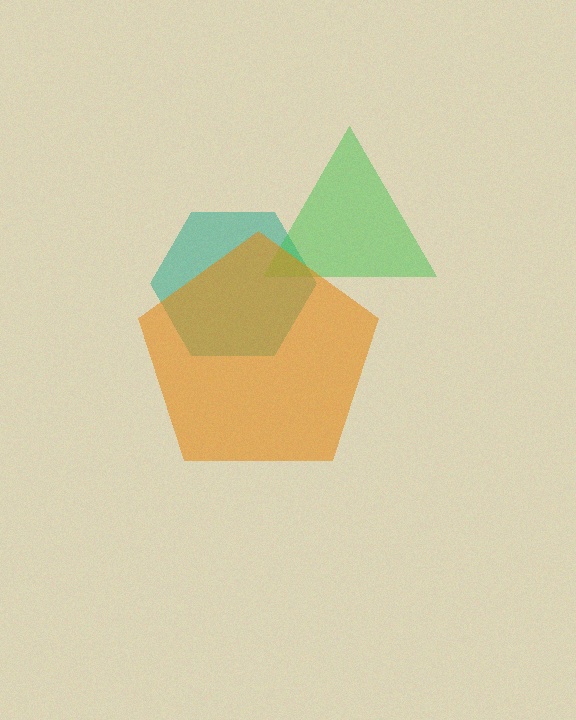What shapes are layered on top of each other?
The layered shapes are: a teal hexagon, a green triangle, an orange pentagon.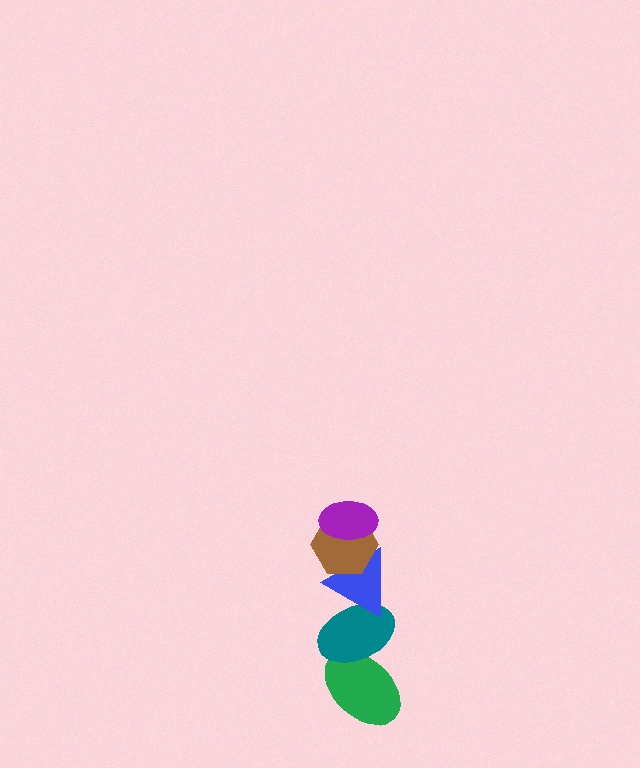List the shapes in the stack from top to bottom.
From top to bottom: the purple ellipse, the brown hexagon, the blue triangle, the teal ellipse, the green ellipse.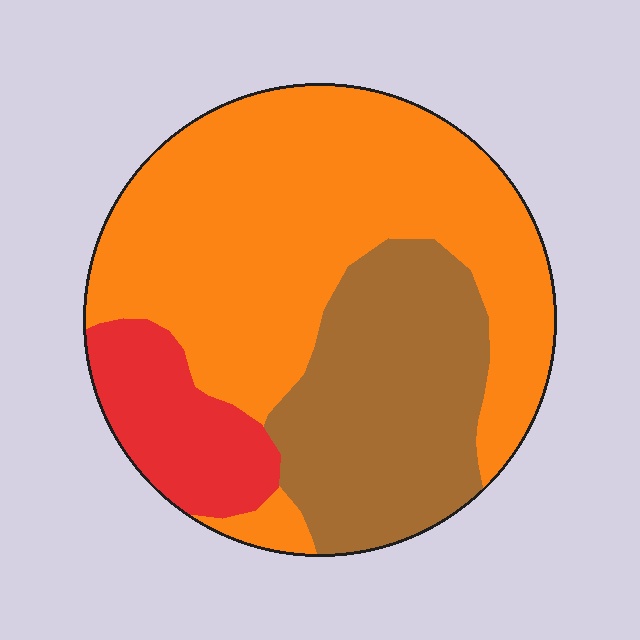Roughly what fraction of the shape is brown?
Brown covers around 30% of the shape.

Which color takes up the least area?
Red, at roughly 15%.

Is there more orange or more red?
Orange.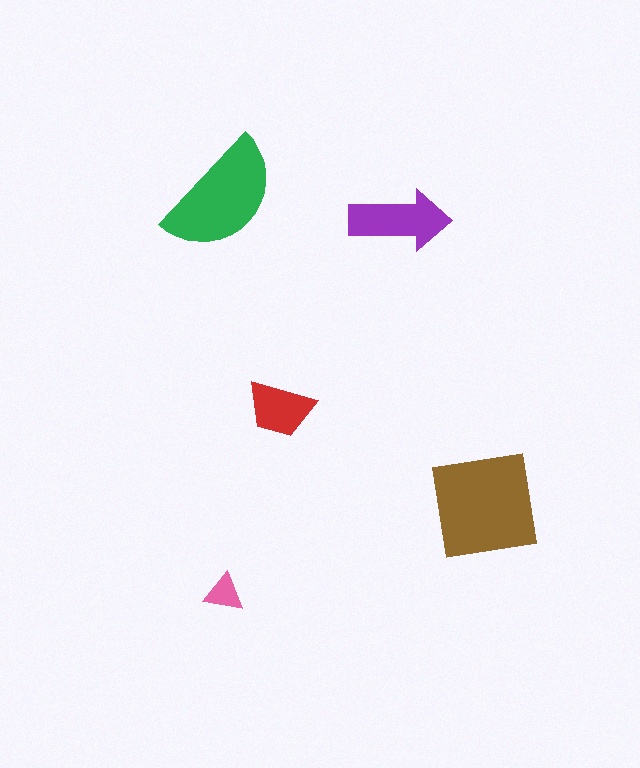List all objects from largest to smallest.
The brown square, the green semicircle, the purple arrow, the red trapezoid, the pink triangle.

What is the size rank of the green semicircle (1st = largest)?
2nd.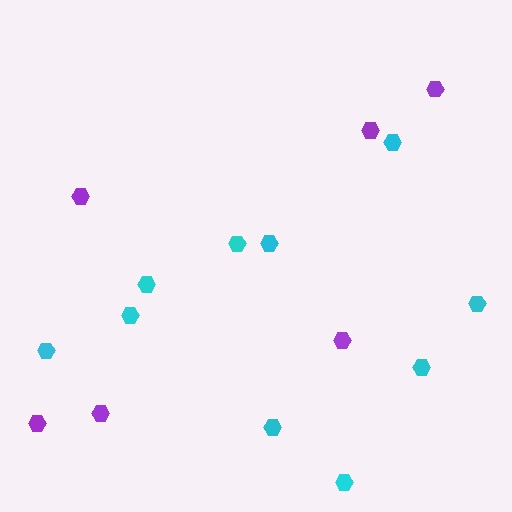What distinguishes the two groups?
There are 2 groups: one group of cyan hexagons (10) and one group of purple hexagons (6).